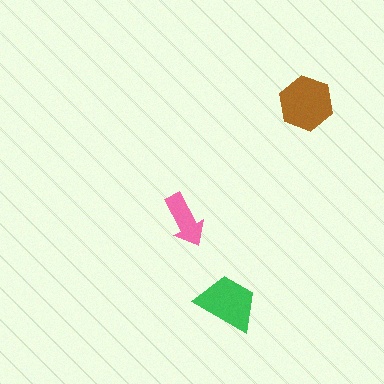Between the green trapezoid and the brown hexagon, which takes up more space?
The brown hexagon.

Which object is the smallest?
The pink arrow.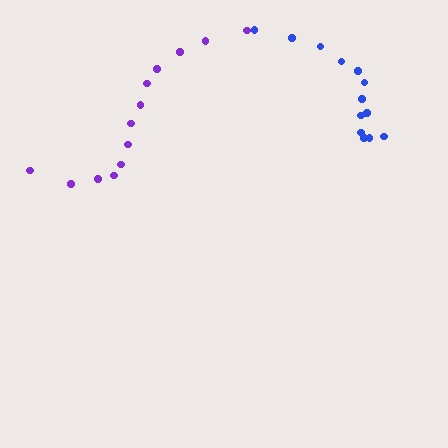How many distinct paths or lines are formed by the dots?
There are 2 distinct paths.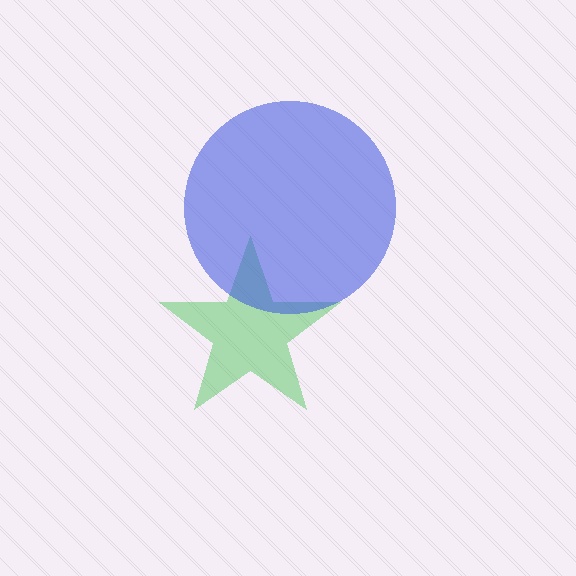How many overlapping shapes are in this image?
There are 2 overlapping shapes in the image.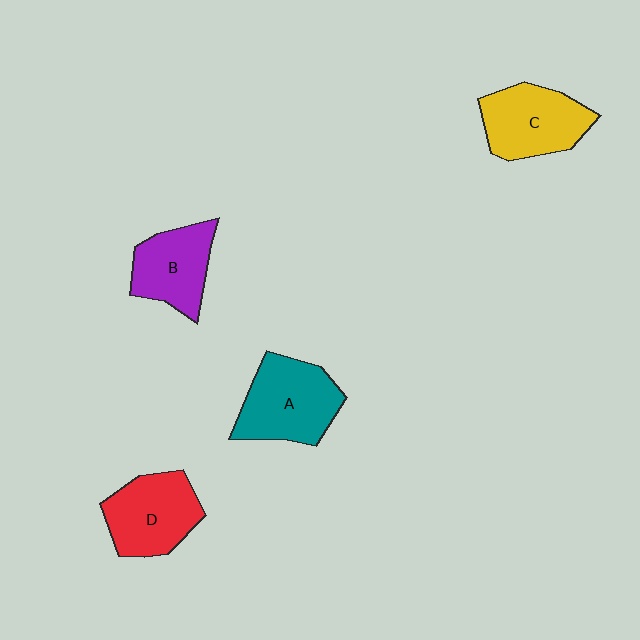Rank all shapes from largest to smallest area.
From largest to smallest: A (teal), C (yellow), D (red), B (purple).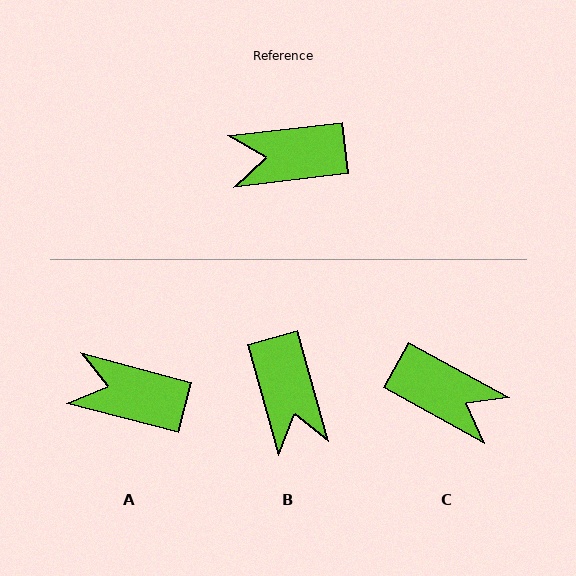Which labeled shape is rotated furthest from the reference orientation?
C, about 144 degrees away.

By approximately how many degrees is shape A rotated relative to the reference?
Approximately 22 degrees clockwise.